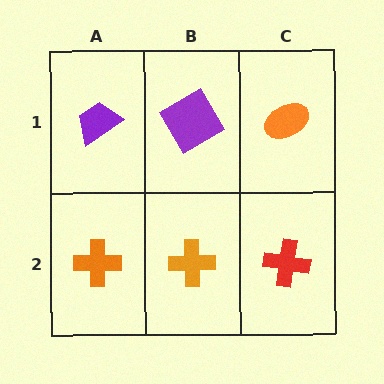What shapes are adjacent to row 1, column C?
A red cross (row 2, column C), a purple diamond (row 1, column B).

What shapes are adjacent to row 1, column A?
An orange cross (row 2, column A), a purple diamond (row 1, column B).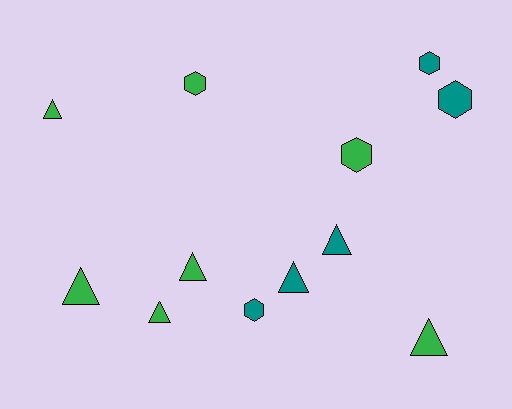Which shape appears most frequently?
Triangle, with 7 objects.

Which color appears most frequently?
Green, with 7 objects.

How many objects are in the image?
There are 12 objects.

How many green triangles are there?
There are 5 green triangles.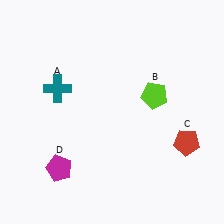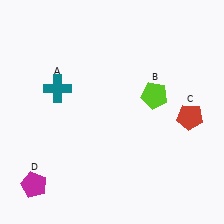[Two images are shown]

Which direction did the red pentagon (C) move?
The red pentagon (C) moved up.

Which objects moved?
The objects that moved are: the red pentagon (C), the magenta pentagon (D).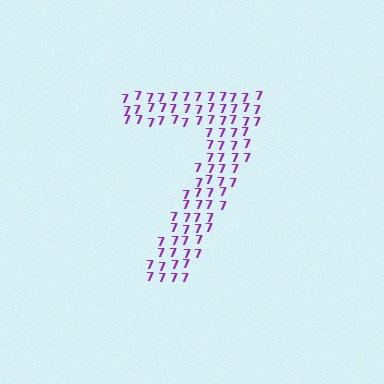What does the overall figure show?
The overall figure shows the digit 7.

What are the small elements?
The small elements are digit 7's.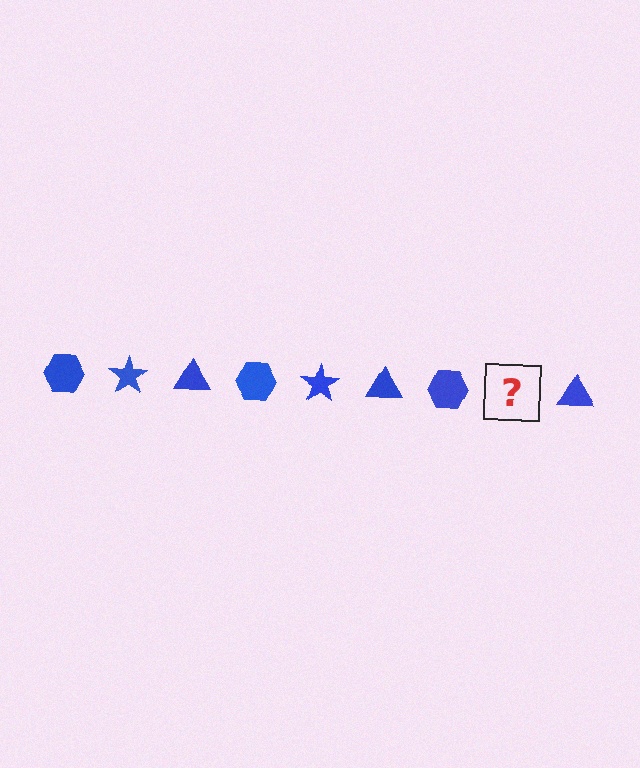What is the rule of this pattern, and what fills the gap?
The rule is that the pattern cycles through hexagon, star, triangle shapes in blue. The gap should be filled with a blue star.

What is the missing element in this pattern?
The missing element is a blue star.